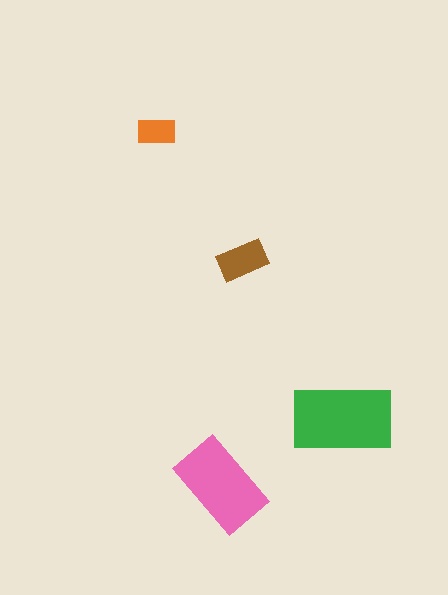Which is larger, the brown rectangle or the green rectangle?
The green one.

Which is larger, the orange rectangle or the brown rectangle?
The brown one.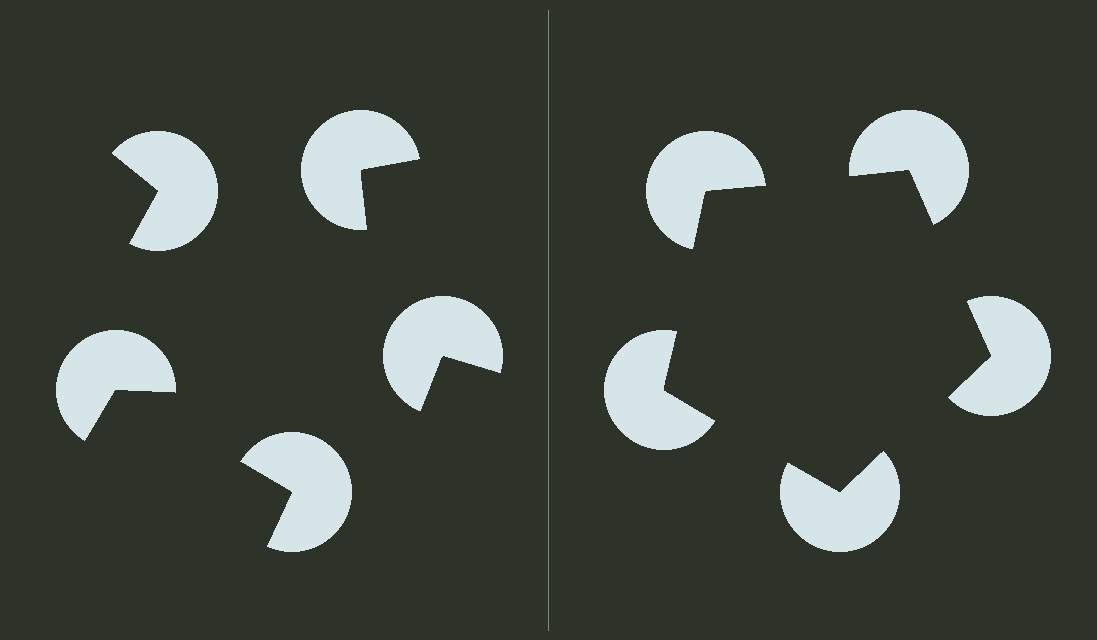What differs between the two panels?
The pac-man discs are positioned identically on both sides; only the wedge orientations differ. On the right they align to a pentagon; on the left they are misaligned.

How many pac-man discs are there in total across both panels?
10 — 5 on each side.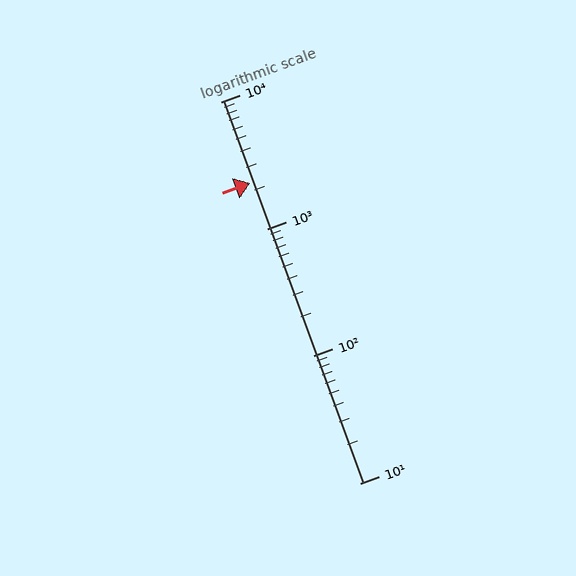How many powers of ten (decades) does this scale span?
The scale spans 3 decades, from 10 to 10000.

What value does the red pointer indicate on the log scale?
The pointer indicates approximately 2300.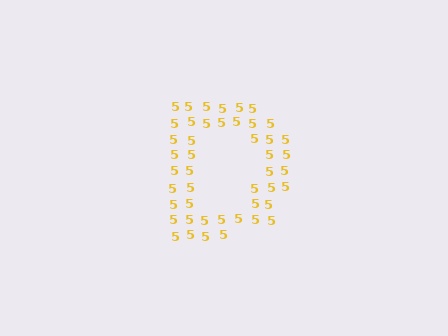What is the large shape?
The large shape is the letter D.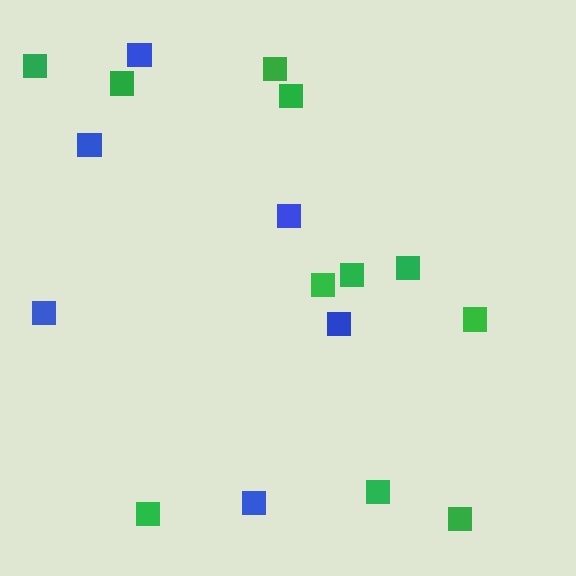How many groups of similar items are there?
There are 2 groups: one group of green squares (11) and one group of blue squares (6).